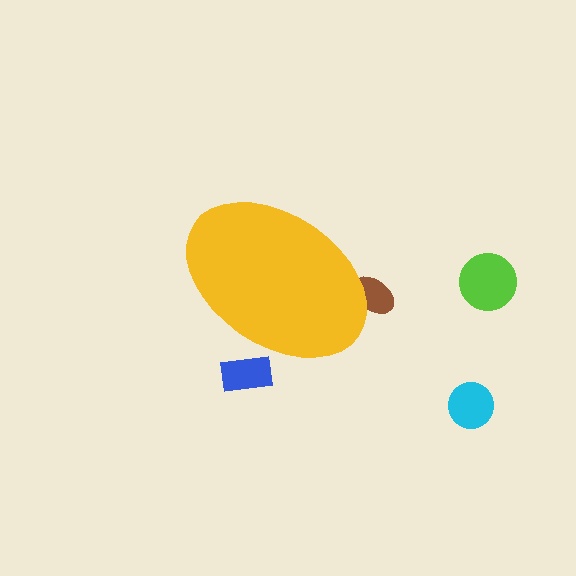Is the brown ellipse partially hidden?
Yes, the brown ellipse is partially hidden behind the yellow ellipse.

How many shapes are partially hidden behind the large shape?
2 shapes are partially hidden.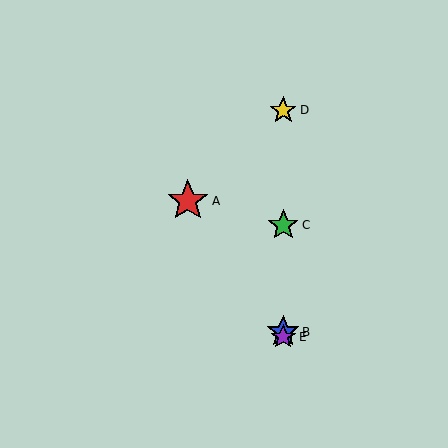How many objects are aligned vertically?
4 objects (B, C, D, E) are aligned vertically.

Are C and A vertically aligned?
No, C is at x≈283 and A is at x≈188.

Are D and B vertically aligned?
Yes, both are at x≈283.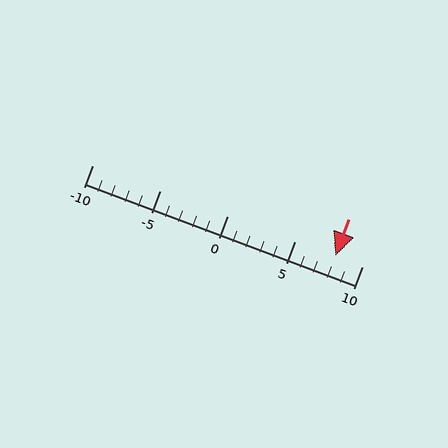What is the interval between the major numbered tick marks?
The major tick marks are spaced 5 units apart.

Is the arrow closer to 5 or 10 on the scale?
The arrow is closer to 10.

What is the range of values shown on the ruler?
The ruler shows values from -10 to 10.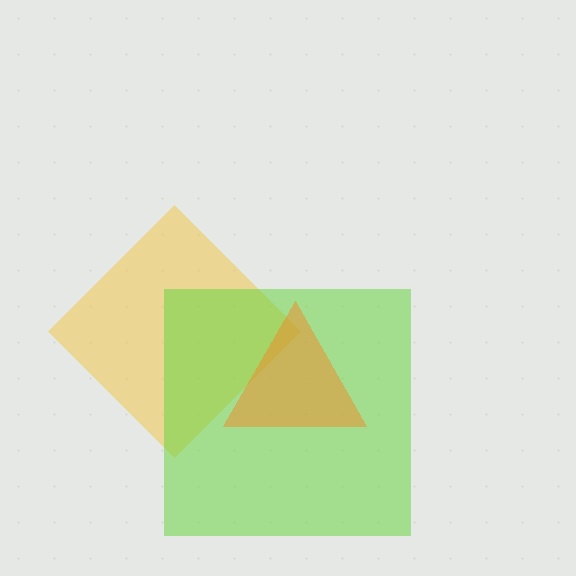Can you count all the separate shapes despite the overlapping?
Yes, there are 3 separate shapes.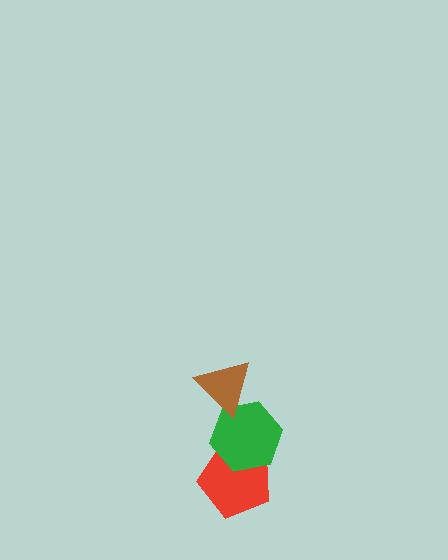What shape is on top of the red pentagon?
The green hexagon is on top of the red pentagon.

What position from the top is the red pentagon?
The red pentagon is 3rd from the top.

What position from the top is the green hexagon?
The green hexagon is 2nd from the top.